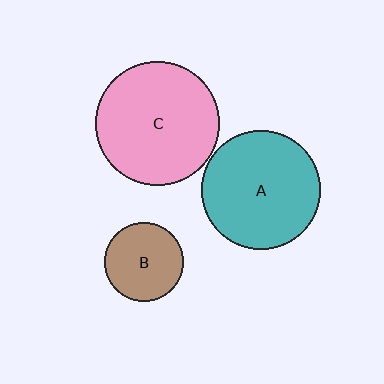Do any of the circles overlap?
No, none of the circles overlap.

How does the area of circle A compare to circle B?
Approximately 2.3 times.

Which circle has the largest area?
Circle C (pink).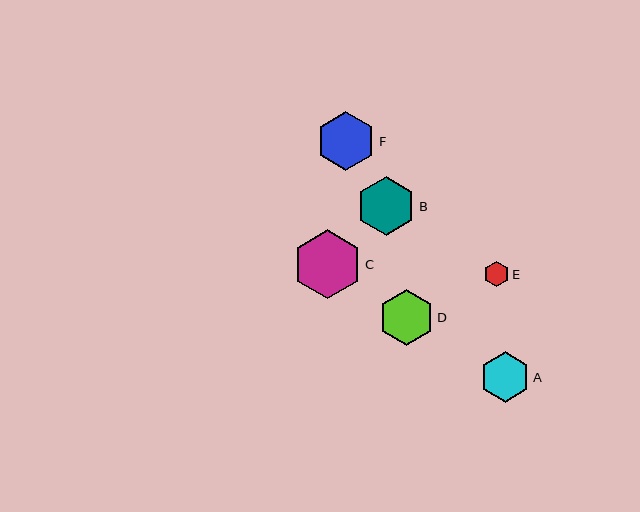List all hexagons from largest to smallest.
From largest to smallest: C, F, B, D, A, E.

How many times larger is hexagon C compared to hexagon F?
Hexagon C is approximately 1.2 times the size of hexagon F.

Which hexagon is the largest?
Hexagon C is the largest with a size of approximately 69 pixels.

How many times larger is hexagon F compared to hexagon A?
Hexagon F is approximately 1.2 times the size of hexagon A.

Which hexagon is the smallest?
Hexagon E is the smallest with a size of approximately 25 pixels.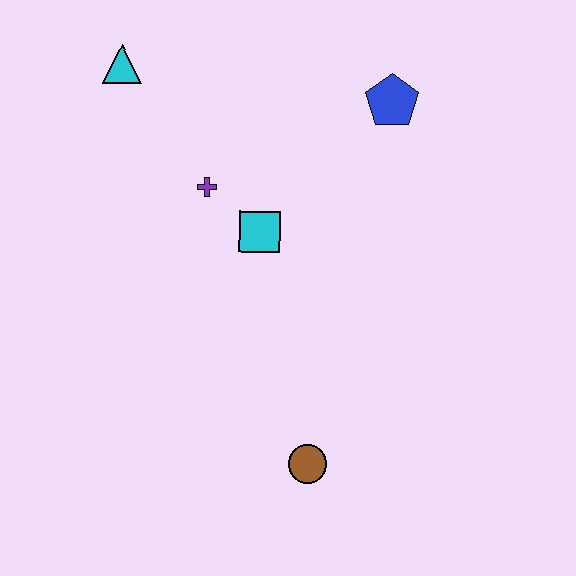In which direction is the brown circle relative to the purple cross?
The brown circle is below the purple cross.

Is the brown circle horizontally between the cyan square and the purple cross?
No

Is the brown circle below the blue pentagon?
Yes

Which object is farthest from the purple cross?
The brown circle is farthest from the purple cross.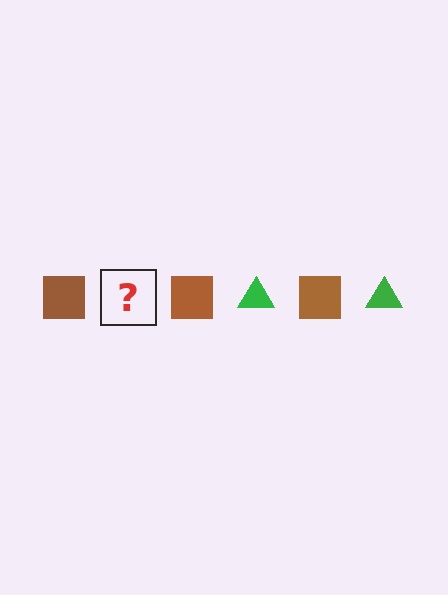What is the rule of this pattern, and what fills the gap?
The rule is that the pattern alternates between brown square and green triangle. The gap should be filled with a green triangle.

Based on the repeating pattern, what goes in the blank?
The blank should be a green triangle.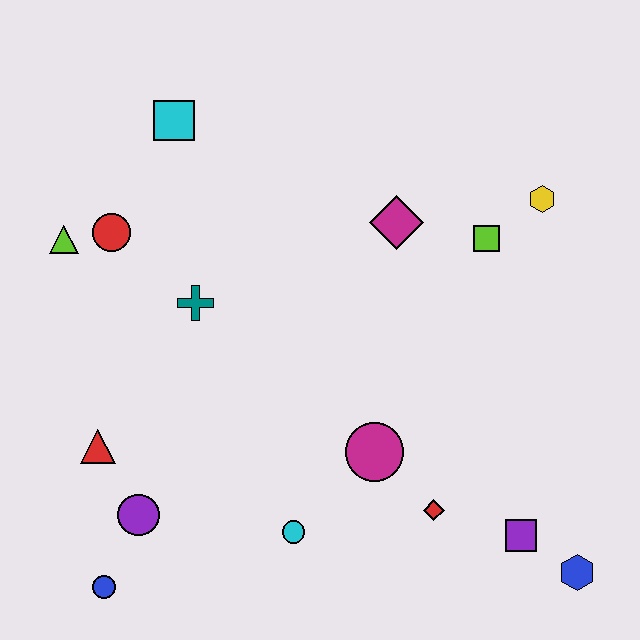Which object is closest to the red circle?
The lime triangle is closest to the red circle.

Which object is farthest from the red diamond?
The cyan square is farthest from the red diamond.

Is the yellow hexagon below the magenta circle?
No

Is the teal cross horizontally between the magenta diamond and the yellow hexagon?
No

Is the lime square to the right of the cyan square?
Yes